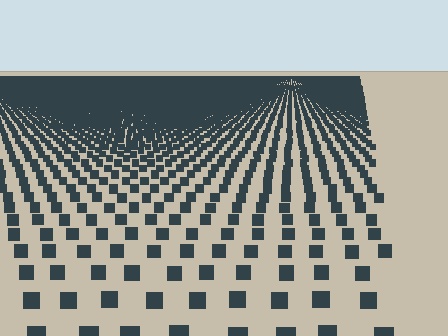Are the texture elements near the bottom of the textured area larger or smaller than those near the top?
Larger. Near the bottom, elements are closer to the viewer and appear at a bigger on-screen size.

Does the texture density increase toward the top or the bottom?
Density increases toward the top.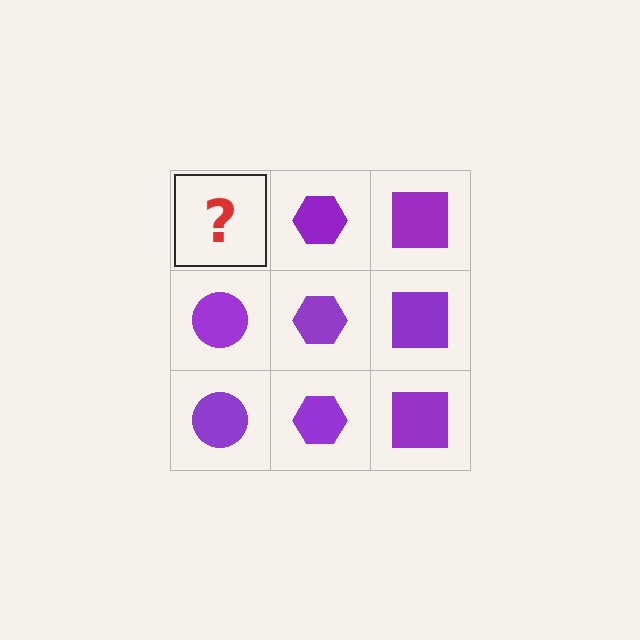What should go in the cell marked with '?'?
The missing cell should contain a purple circle.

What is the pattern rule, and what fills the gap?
The rule is that each column has a consistent shape. The gap should be filled with a purple circle.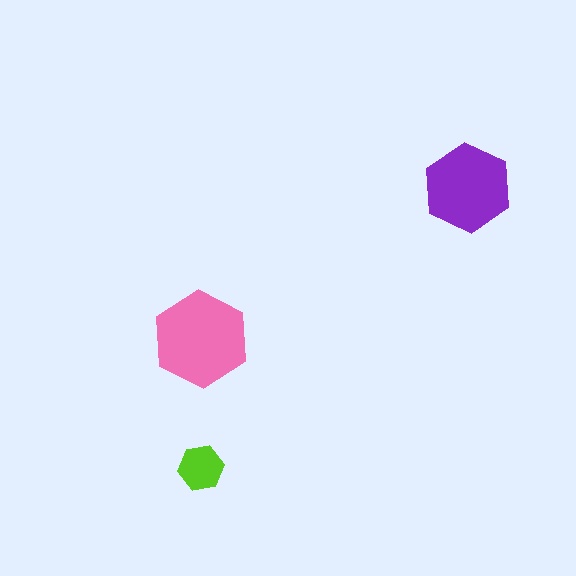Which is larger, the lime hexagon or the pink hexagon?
The pink one.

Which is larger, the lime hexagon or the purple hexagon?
The purple one.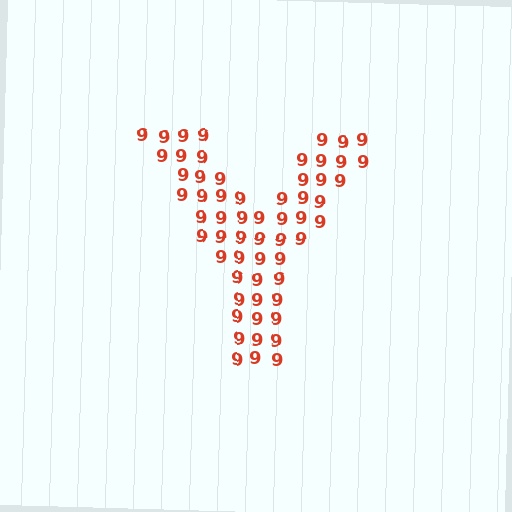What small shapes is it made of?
It is made of small digit 9's.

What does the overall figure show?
The overall figure shows the letter Y.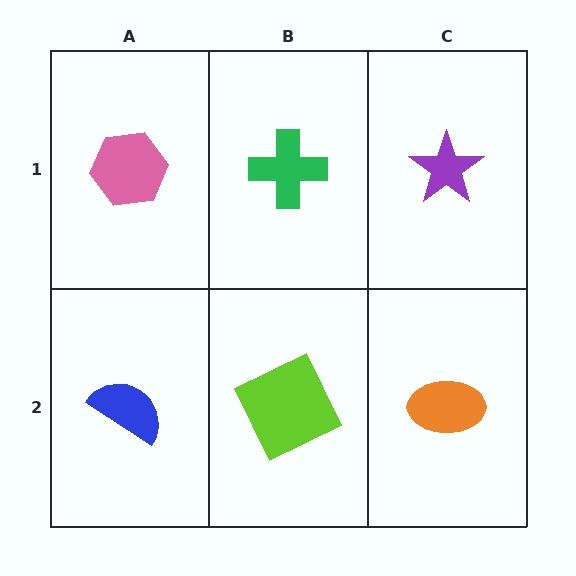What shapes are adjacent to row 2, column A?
A pink hexagon (row 1, column A), a lime square (row 2, column B).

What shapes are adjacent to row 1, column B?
A lime square (row 2, column B), a pink hexagon (row 1, column A), a purple star (row 1, column C).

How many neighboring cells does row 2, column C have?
2.